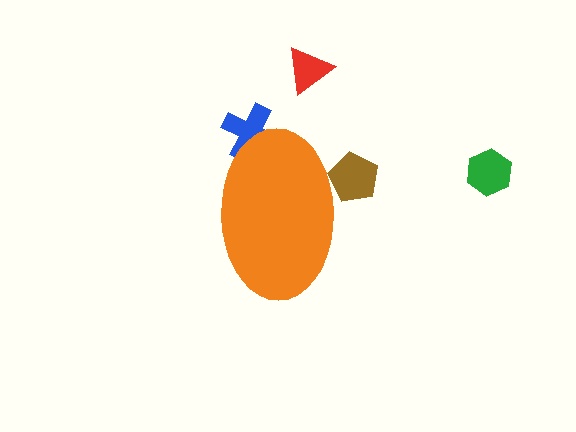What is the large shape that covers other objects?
An orange ellipse.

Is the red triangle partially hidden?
No, the red triangle is fully visible.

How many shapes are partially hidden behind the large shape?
2 shapes are partially hidden.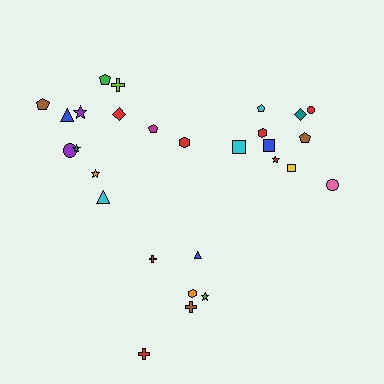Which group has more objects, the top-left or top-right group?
The top-left group.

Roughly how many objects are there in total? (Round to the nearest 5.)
Roughly 30 objects in total.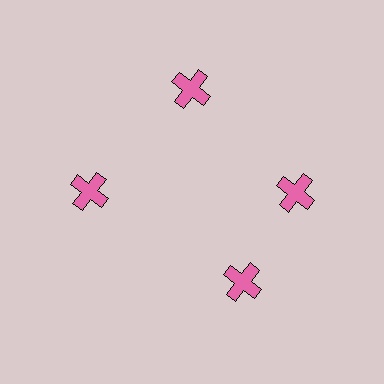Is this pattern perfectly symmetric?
No. The 4 pink crosses are arranged in a ring, but one element near the 6 o'clock position is rotated out of alignment along the ring, breaking the 4-fold rotational symmetry.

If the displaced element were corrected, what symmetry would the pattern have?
It would have 4-fold rotational symmetry — the pattern would map onto itself every 90 degrees.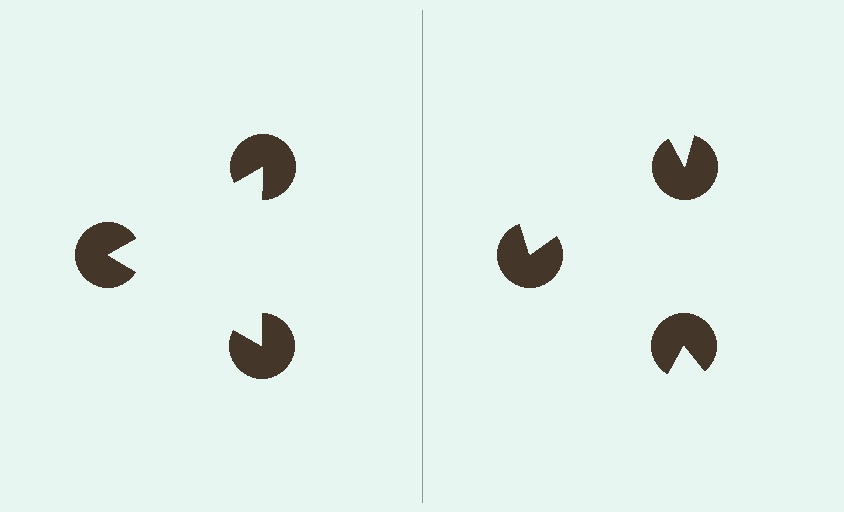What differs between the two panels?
The pac-man discs are positioned identically on both sides; only the wedge orientations differ. On the left they align to a triangle; on the right they are misaligned.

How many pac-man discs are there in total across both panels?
6 — 3 on each side.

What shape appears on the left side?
An illusory triangle.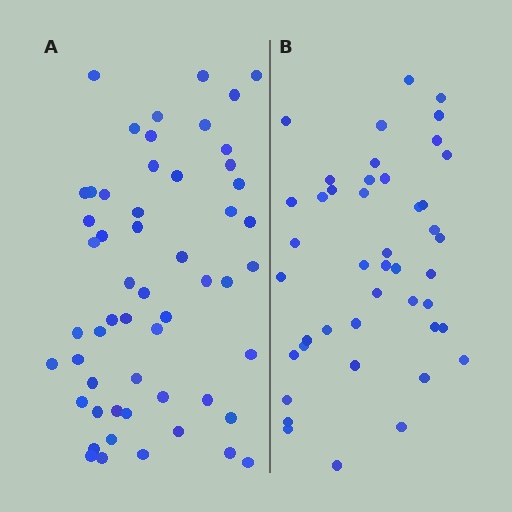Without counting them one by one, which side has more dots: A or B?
Region A (the left region) has more dots.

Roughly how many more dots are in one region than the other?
Region A has roughly 12 or so more dots than region B.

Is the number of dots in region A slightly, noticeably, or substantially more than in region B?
Region A has noticeably more, but not dramatically so. The ratio is roughly 1.2 to 1.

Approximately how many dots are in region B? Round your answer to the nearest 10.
About 40 dots. (The exact count is 44, which rounds to 40.)